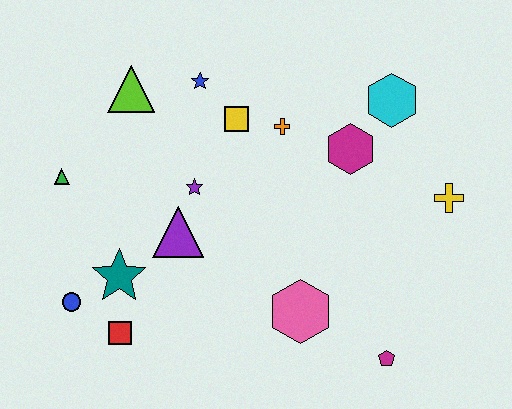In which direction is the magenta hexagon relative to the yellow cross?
The magenta hexagon is to the left of the yellow cross.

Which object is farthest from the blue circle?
The yellow cross is farthest from the blue circle.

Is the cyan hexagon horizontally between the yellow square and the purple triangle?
No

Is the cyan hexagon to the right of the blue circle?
Yes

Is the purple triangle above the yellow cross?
No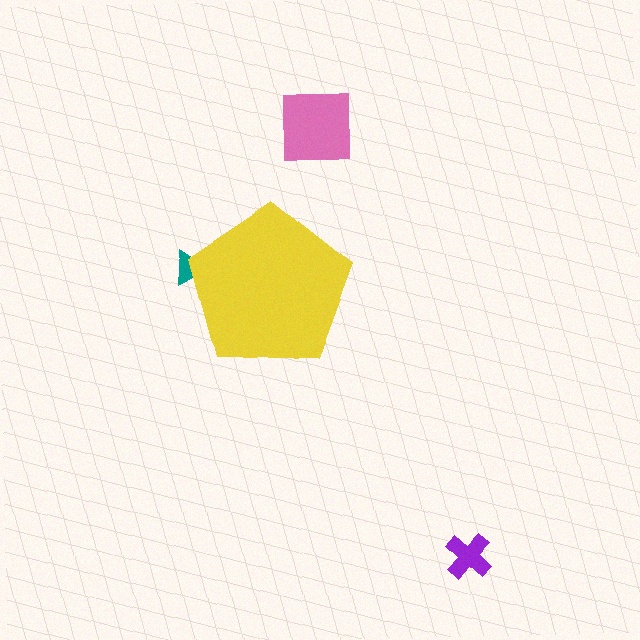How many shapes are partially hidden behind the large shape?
1 shape is partially hidden.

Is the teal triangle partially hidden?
Yes, the teal triangle is partially hidden behind the yellow pentagon.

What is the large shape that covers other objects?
A yellow pentagon.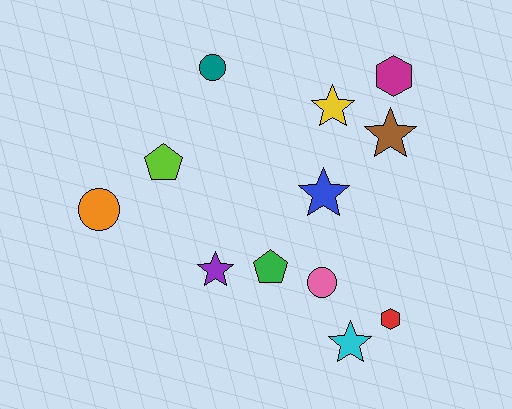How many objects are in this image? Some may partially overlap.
There are 12 objects.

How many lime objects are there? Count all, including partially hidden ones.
There is 1 lime object.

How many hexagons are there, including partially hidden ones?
There are 2 hexagons.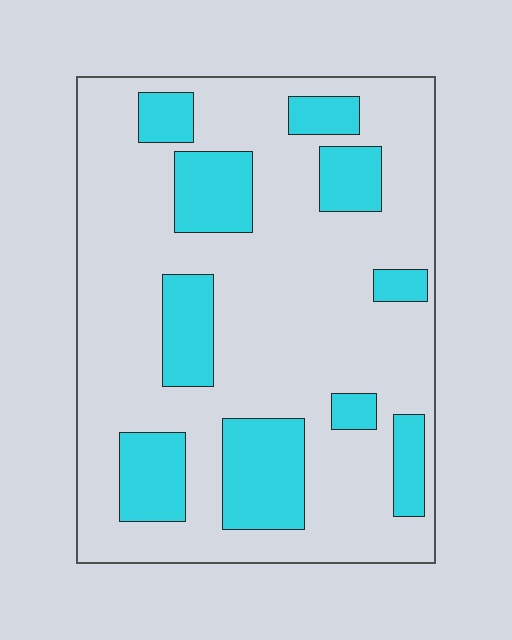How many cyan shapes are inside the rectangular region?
10.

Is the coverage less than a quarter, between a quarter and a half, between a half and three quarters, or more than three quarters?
Between a quarter and a half.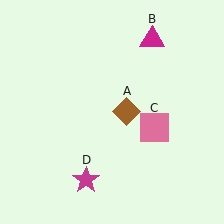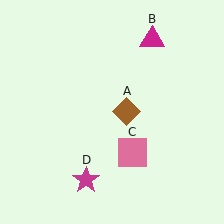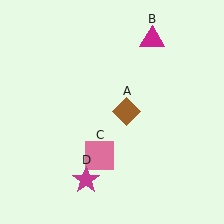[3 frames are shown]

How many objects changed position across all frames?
1 object changed position: pink square (object C).